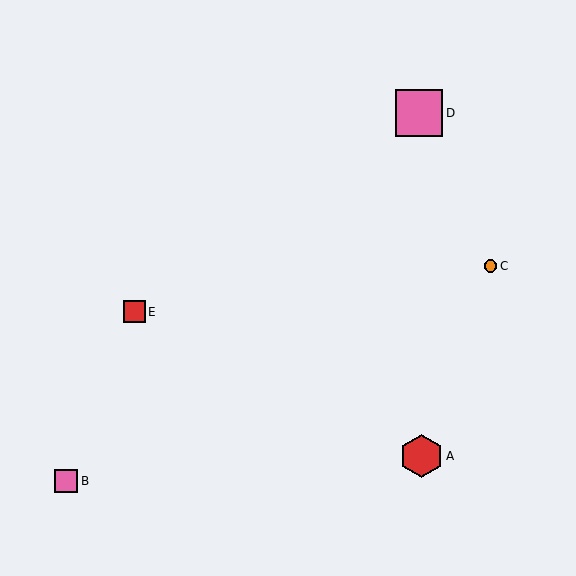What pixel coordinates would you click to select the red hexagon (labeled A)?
Click at (421, 456) to select the red hexagon A.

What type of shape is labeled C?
Shape C is an orange circle.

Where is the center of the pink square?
The center of the pink square is at (66, 481).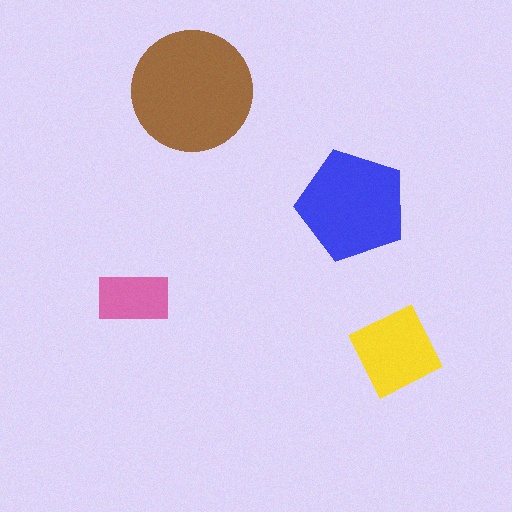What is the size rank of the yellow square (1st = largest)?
3rd.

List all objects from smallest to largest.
The pink rectangle, the yellow square, the blue pentagon, the brown circle.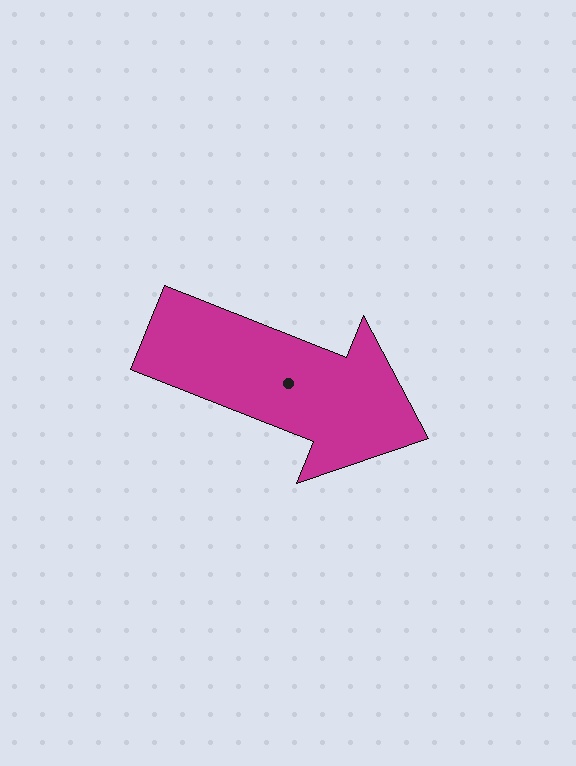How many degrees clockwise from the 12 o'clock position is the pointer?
Approximately 112 degrees.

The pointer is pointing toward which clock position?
Roughly 4 o'clock.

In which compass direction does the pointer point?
East.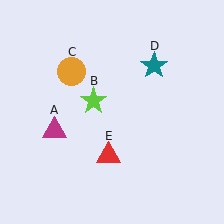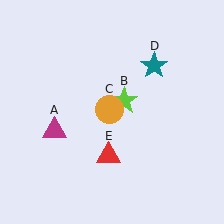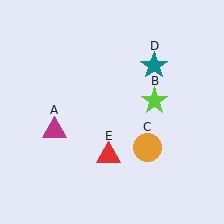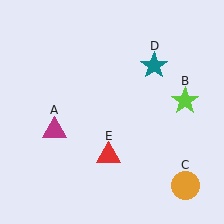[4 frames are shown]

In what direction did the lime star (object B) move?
The lime star (object B) moved right.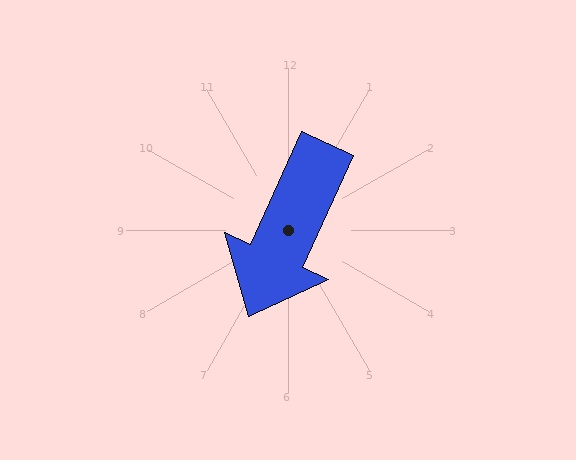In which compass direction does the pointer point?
Southwest.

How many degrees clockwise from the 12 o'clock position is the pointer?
Approximately 205 degrees.